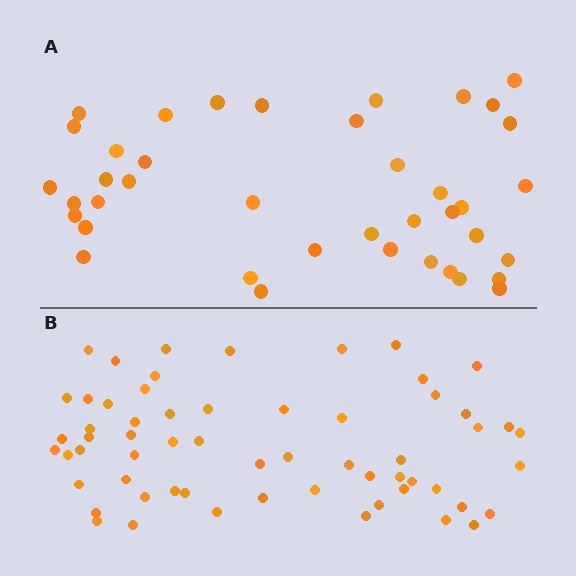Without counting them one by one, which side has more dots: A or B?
Region B (the bottom region) has more dots.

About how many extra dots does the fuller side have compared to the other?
Region B has approximately 20 more dots than region A.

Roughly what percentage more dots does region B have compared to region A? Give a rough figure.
About 50% more.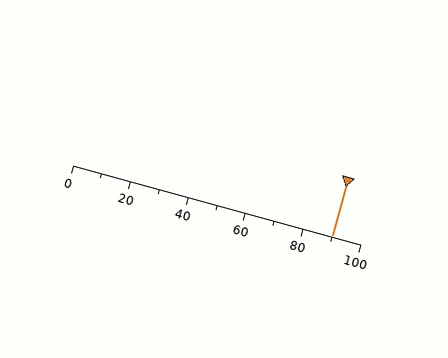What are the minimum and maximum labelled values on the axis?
The axis runs from 0 to 100.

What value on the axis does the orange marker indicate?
The marker indicates approximately 90.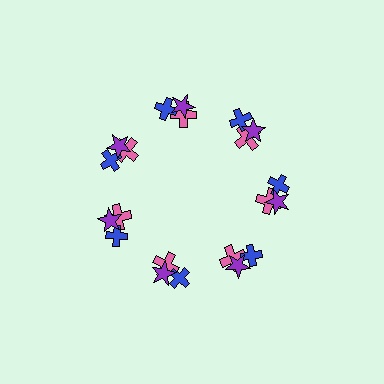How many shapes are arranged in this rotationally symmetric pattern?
There are 21 shapes, arranged in 7 groups of 3.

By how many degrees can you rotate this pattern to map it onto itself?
The pattern maps onto itself every 51 degrees of rotation.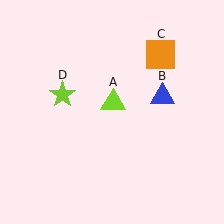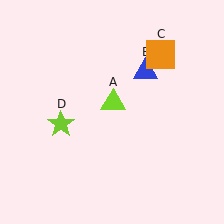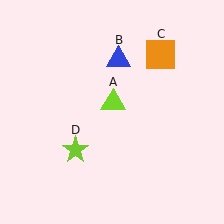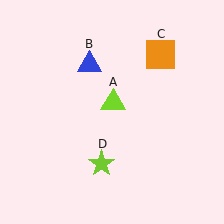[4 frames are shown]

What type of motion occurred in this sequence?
The blue triangle (object B), lime star (object D) rotated counterclockwise around the center of the scene.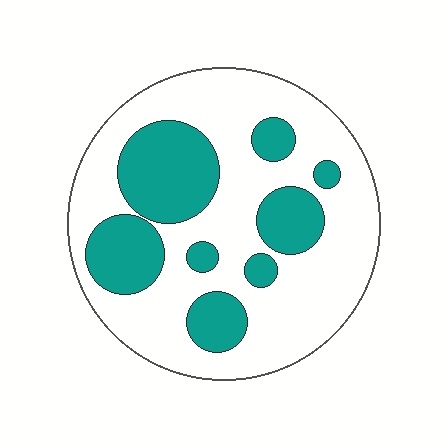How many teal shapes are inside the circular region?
8.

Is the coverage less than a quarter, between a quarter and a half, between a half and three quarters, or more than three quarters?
Between a quarter and a half.